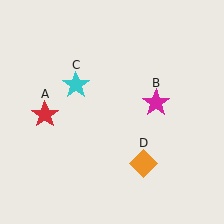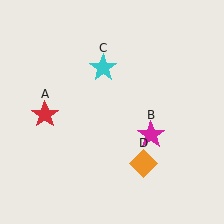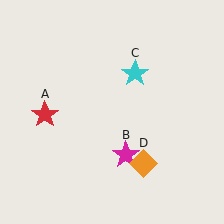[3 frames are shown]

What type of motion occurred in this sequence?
The magenta star (object B), cyan star (object C) rotated clockwise around the center of the scene.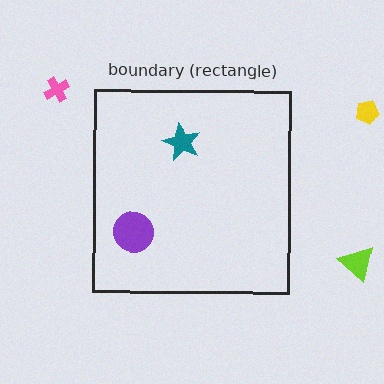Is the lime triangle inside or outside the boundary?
Outside.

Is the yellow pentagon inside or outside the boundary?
Outside.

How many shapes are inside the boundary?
2 inside, 3 outside.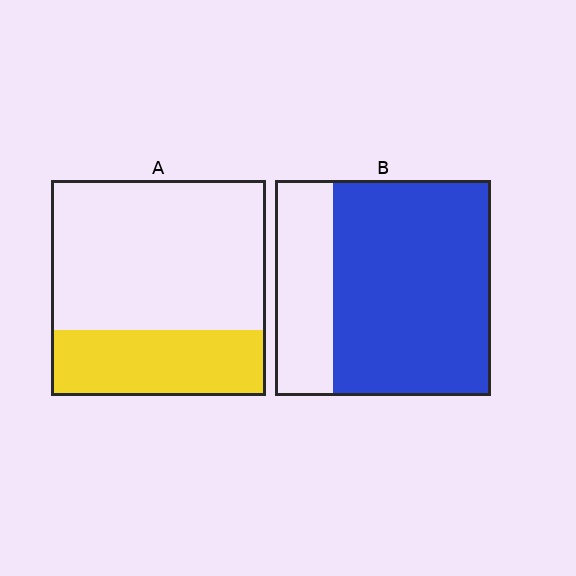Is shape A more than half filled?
No.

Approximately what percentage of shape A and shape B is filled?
A is approximately 30% and B is approximately 75%.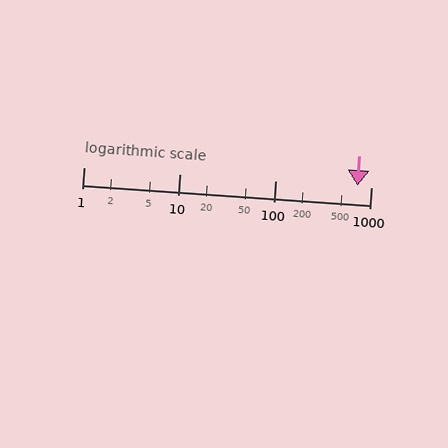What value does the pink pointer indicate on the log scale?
The pointer indicates approximately 730.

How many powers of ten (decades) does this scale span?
The scale spans 3 decades, from 1 to 1000.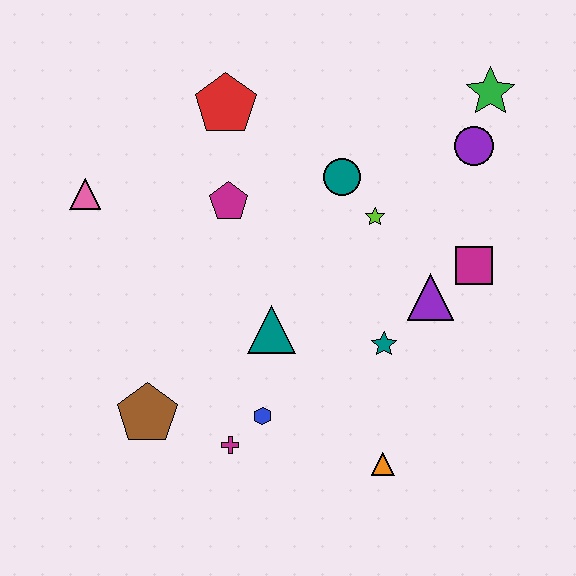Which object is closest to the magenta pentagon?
The red pentagon is closest to the magenta pentagon.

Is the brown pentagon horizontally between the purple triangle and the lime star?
No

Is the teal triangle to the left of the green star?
Yes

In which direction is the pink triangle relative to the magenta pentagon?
The pink triangle is to the left of the magenta pentagon.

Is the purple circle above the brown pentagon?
Yes